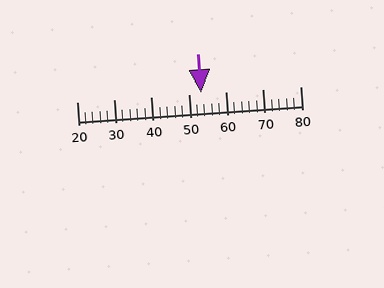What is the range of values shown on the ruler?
The ruler shows values from 20 to 80.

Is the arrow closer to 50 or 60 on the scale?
The arrow is closer to 50.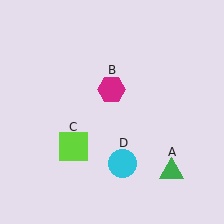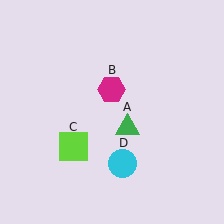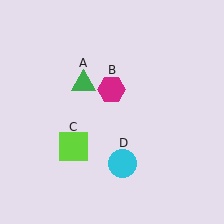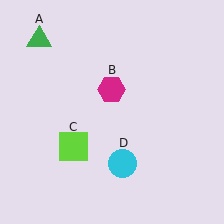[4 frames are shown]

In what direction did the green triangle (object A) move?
The green triangle (object A) moved up and to the left.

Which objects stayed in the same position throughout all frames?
Magenta hexagon (object B) and lime square (object C) and cyan circle (object D) remained stationary.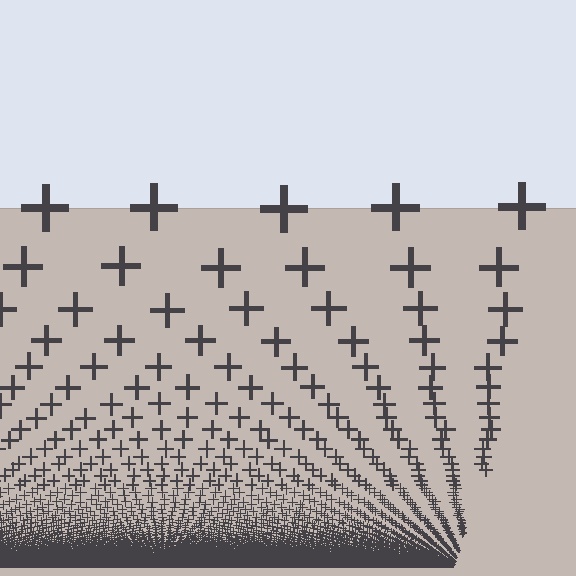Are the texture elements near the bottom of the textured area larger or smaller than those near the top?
Smaller. The gradient is inverted — elements near the bottom are smaller and denser.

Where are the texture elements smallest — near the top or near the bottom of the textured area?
Near the bottom.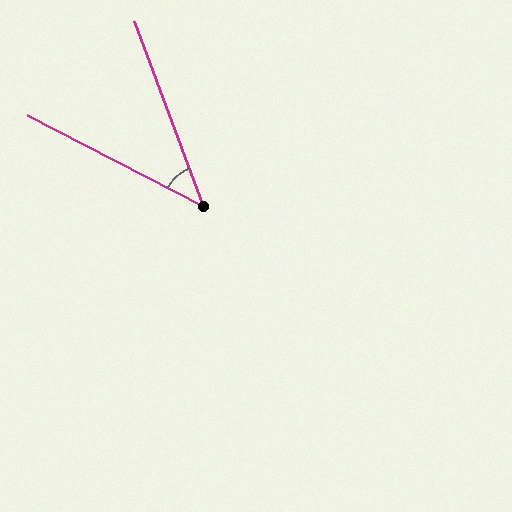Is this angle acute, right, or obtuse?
It is acute.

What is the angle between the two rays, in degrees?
Approximately 42 degrees.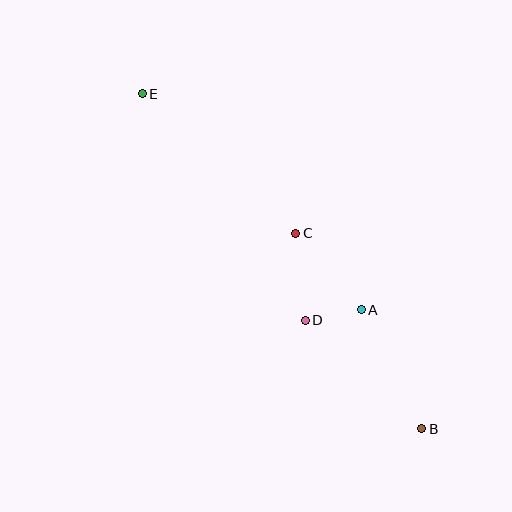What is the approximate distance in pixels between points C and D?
The distance between C and D is approximately 87 pixels.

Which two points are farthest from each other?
Points B and E are farthest from each other.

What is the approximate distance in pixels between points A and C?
The distance between A and C is approximately 100 pixels.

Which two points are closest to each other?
Points A and D are closest to each other.